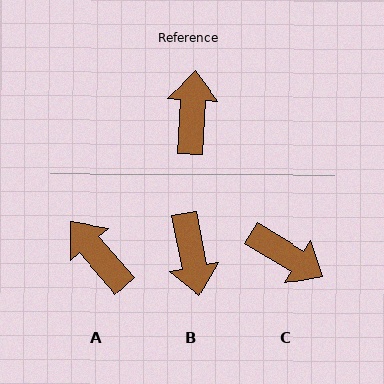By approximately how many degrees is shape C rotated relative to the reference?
Approximately 118 degrees clockwise.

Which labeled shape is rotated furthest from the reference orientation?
B, about 166 degrees away.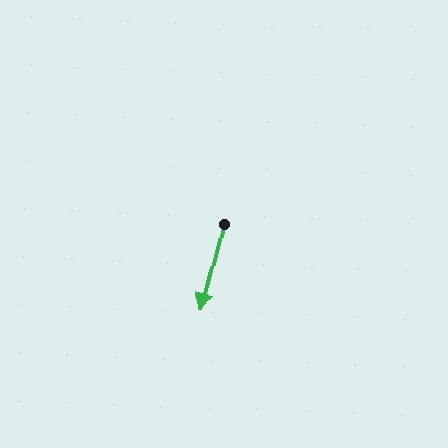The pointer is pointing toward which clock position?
Roughly 6 o'clock.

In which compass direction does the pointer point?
South.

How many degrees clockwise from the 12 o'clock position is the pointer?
Approximately 194 degrees.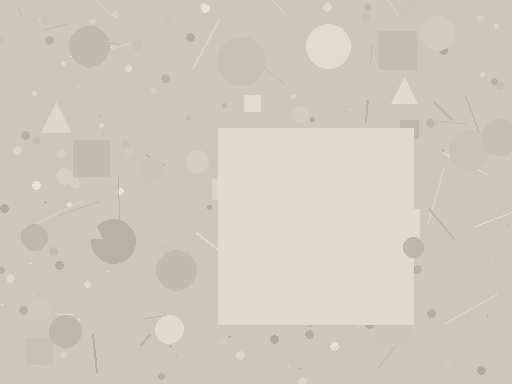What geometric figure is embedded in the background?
A square is embedded in the background.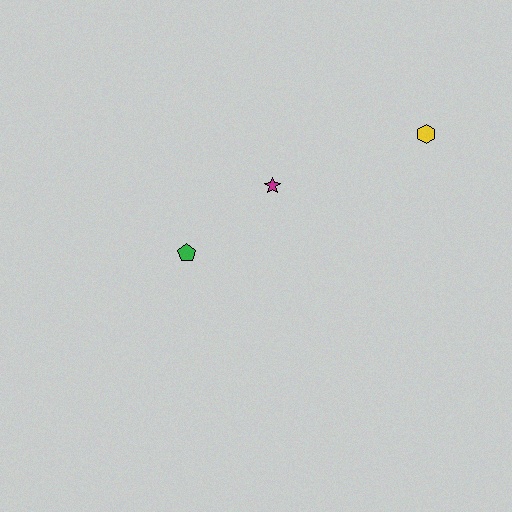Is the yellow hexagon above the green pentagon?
Yes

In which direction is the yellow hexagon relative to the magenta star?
The yellow hexagon is to the right of the magenta star.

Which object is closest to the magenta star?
The green pentagon is closest to the magenta star.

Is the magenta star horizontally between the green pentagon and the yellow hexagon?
Yes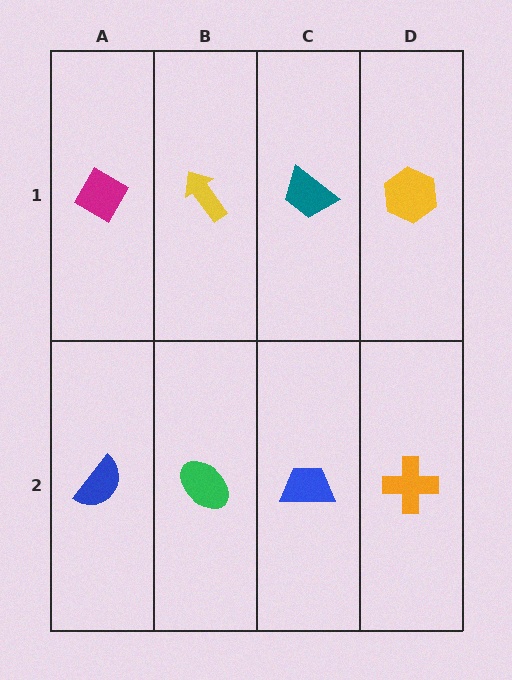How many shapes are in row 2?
4 shapes.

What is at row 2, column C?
A blue trapezoid.